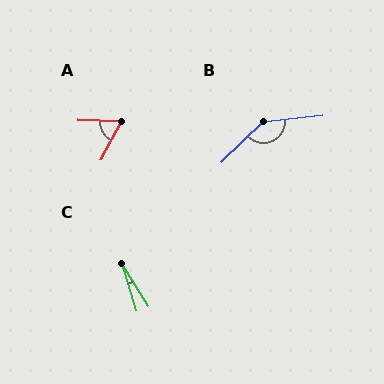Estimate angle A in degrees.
Approximately 64 degrees.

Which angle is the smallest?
C, at approximately 15 degrees.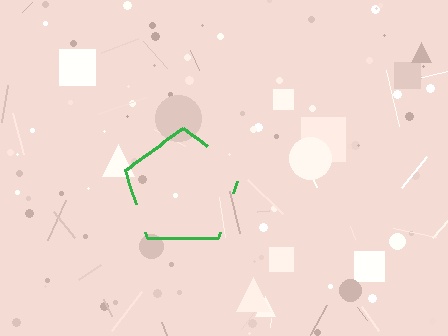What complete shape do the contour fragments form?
The contour fragments form a pentagon.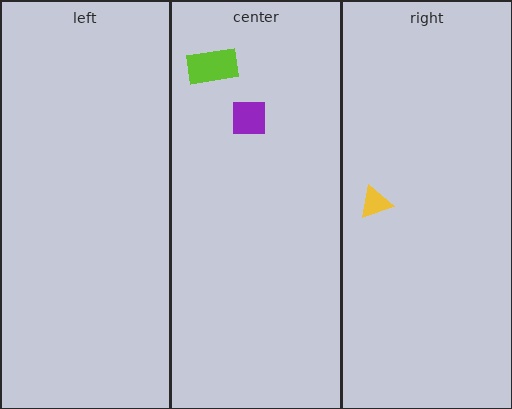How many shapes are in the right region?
1.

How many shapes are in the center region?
2.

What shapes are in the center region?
The lime rectangle, the purple square.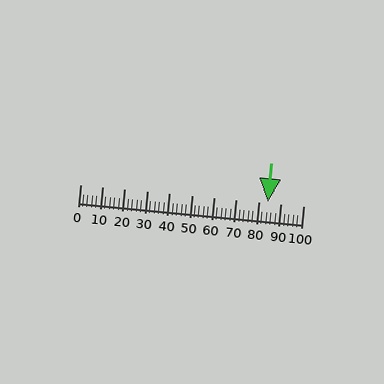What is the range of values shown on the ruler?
The ruler shows values from 0 to 100.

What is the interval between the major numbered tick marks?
The major tick marks are spaced 10 units apart.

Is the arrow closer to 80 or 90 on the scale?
The arrow is closer to 80.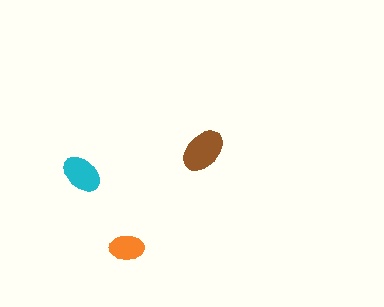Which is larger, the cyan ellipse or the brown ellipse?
The brown one.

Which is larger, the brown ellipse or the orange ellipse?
The brown one.